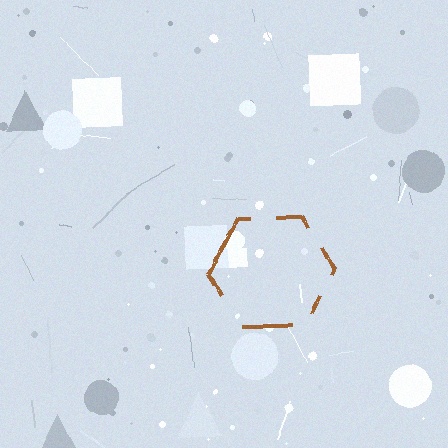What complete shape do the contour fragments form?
The contour fragments form a hexagon.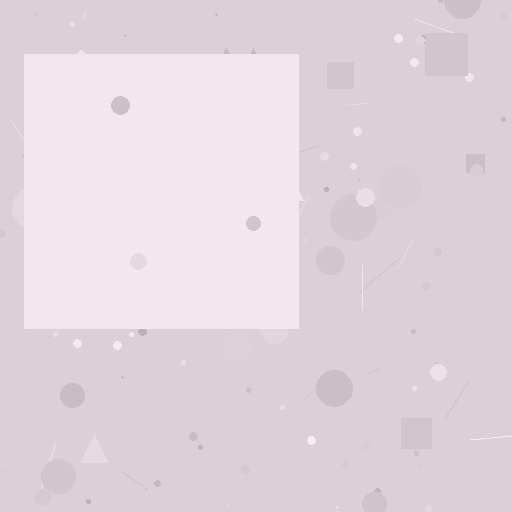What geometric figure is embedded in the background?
A square is embedded in the background.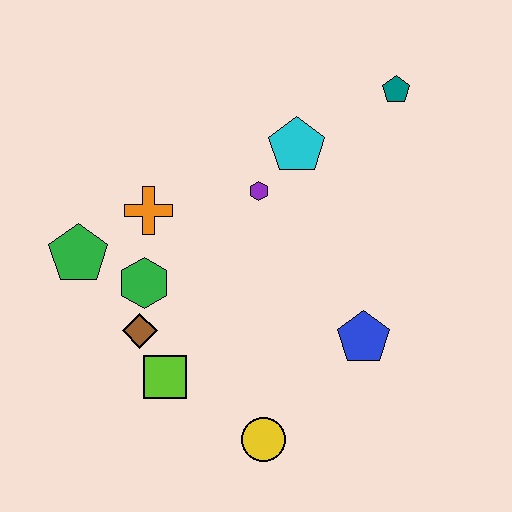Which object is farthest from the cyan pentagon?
The yellow circle is farthest from the cyan pentagon.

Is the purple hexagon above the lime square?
Yes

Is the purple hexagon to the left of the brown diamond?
No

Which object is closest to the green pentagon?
The green hexagon is closest to the green pentagon.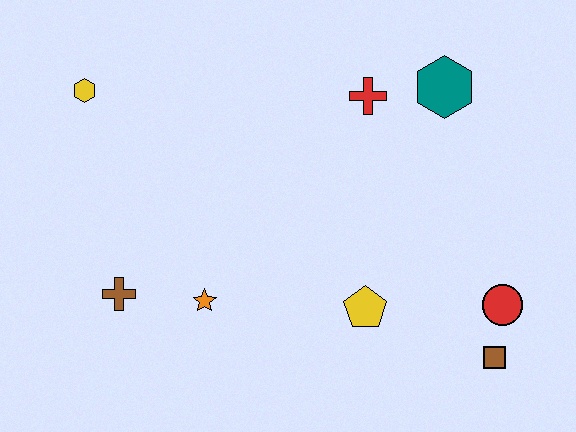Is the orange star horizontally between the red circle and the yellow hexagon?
Yes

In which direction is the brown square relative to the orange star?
The brown square is to the right of the orange star.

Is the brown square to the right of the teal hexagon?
Yes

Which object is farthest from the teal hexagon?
The brown cross is farthest from the teal hexagon.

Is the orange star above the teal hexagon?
No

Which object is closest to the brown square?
The red circle is closest to the brown square.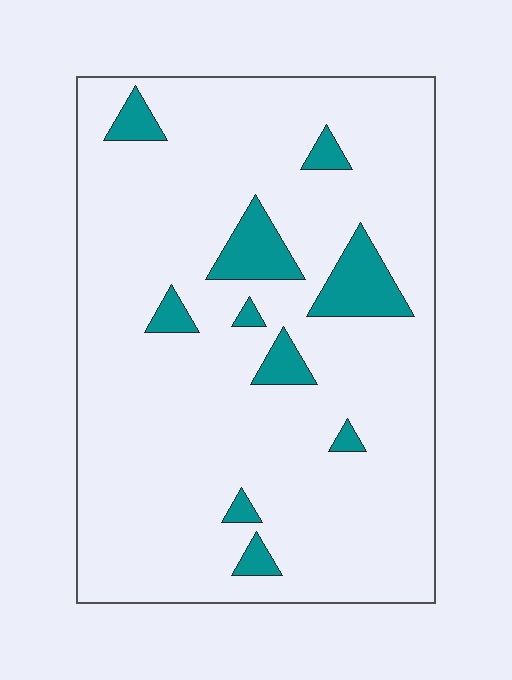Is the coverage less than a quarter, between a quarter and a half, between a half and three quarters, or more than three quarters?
Less than a quarter.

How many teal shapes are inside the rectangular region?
10.